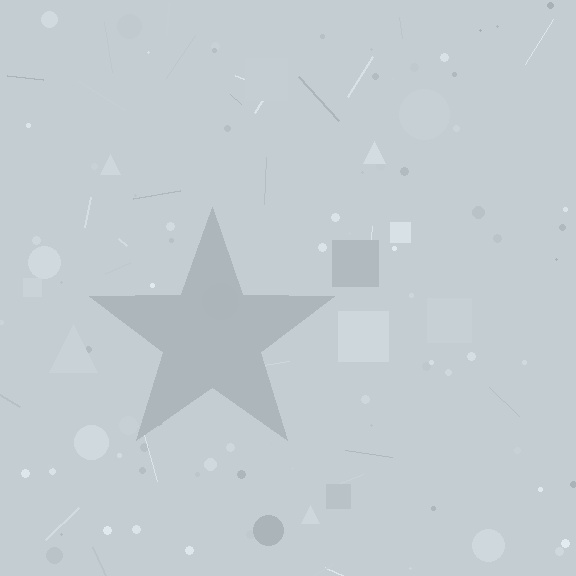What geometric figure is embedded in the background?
A star is embedded in the background.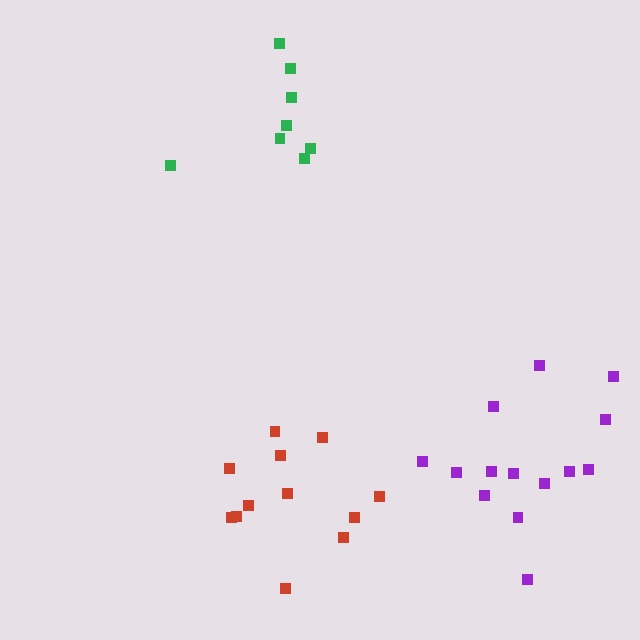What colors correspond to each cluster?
The clusters are colored: purple, red, green.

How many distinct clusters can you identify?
There are 3 distinct clusters.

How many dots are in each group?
Group 1: 14 dots, Group 2: 12 dots, Group 3: 8 dots (34 total).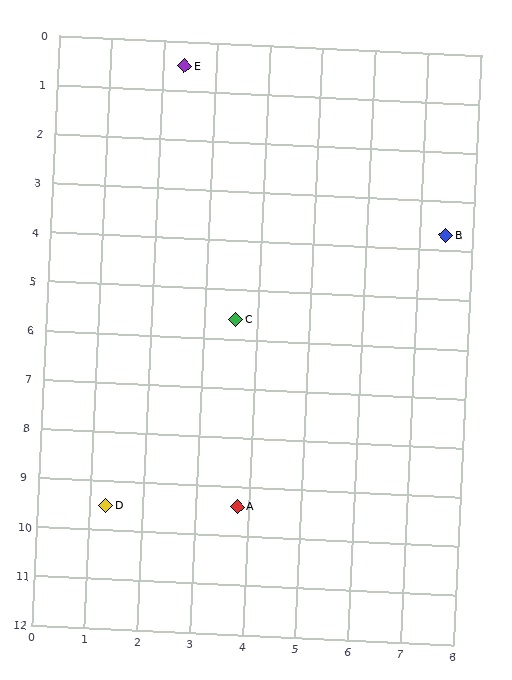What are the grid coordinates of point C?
Point C is at approximately (3.6, 5.6).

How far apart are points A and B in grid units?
Points A and B are about 6.8 grid units apart.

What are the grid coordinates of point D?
Point D is at approximately (1.3, 9.5).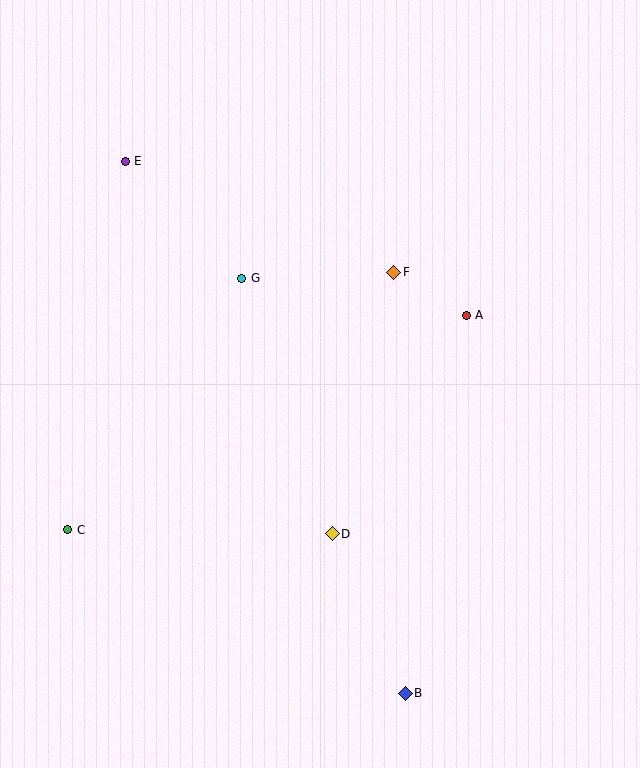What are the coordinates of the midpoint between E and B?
The midpoint between E and B is at (265, 427).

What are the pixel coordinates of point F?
Point F is at (394, 272).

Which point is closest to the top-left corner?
Point E is closest to the top-left corner.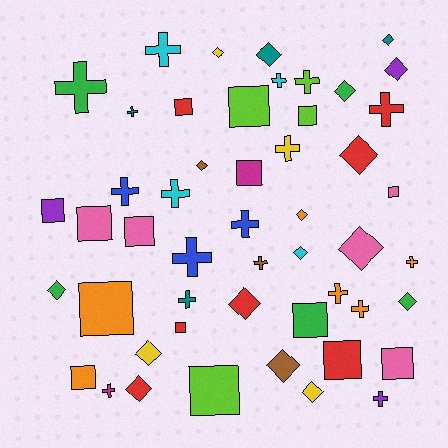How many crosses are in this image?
There are 18 crosses.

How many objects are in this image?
There are 50 objects.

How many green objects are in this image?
There are 5 green objects.